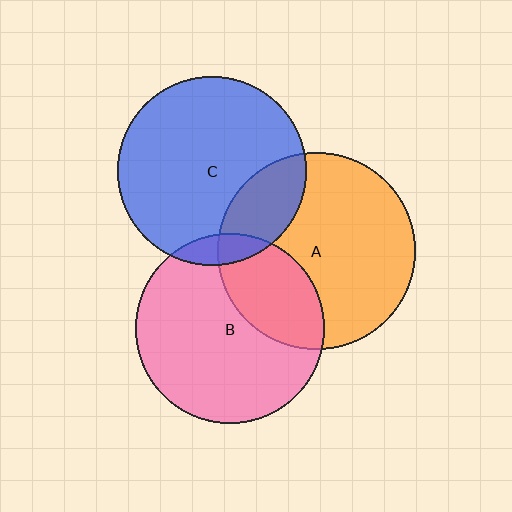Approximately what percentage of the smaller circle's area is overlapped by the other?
Approximately 30%.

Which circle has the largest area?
Circle A (orange).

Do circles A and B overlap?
Yes.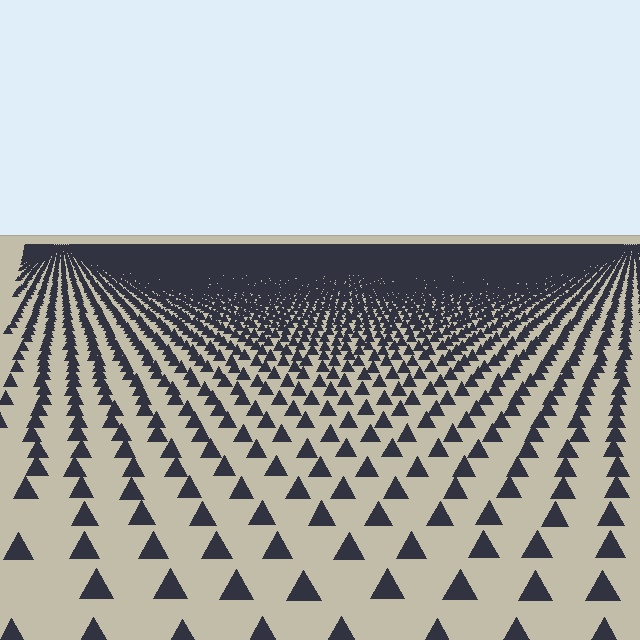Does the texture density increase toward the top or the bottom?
Density increases toward the top.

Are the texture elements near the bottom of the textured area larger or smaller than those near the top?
Larger. Near the bottom, elements are closer to the viewer and appear at a bigger on-screen size.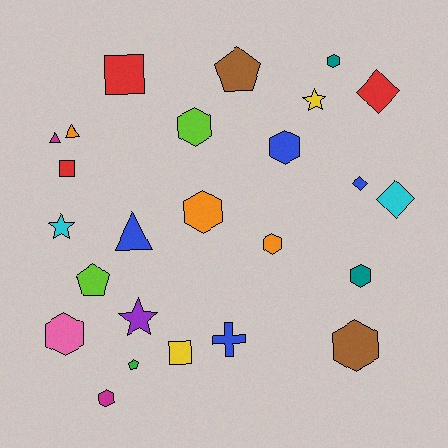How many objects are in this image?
There are 25 objects.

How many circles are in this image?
There are no circles.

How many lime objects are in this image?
There are 2 lime objects.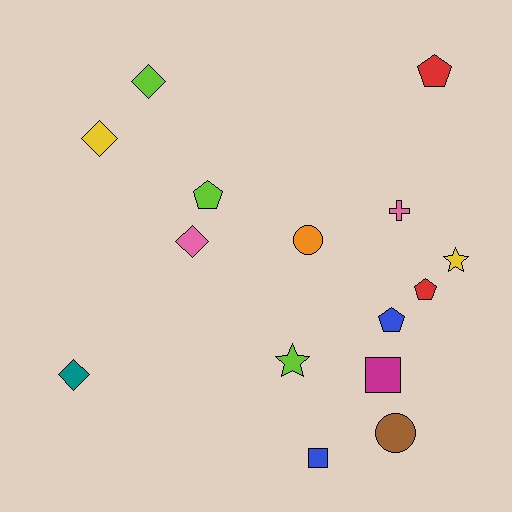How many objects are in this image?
There are 15 objects.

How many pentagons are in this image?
There are 4 pentagons.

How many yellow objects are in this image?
There are 2 yellow objects.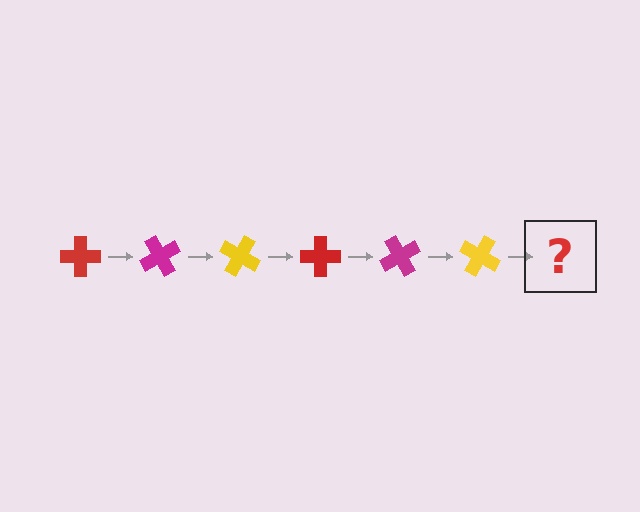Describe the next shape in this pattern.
It should be a red cross, rotated 360 degrees from the start.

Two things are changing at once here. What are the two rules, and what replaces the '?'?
The two rules are that it rotates 60 degrees each step and the color cycles through red, magenta, and yellow. The '?' should be a red cross, rotated 360 degrees from the start.